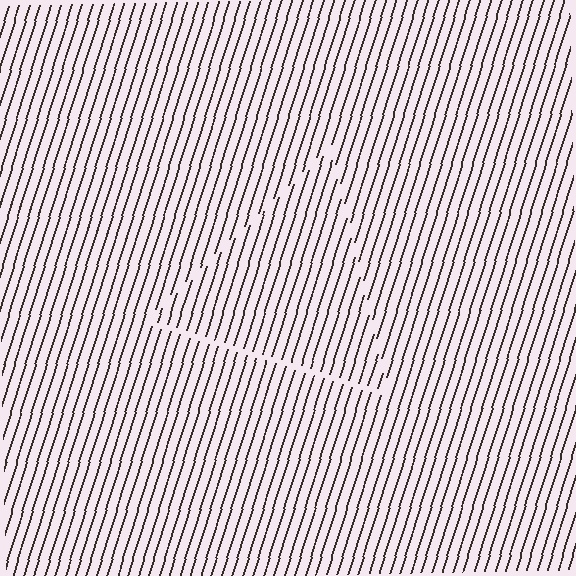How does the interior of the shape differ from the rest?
The interior of the shape contains the same grating, shifted by half a period — the contour is defined by the phase discontinuity where line-ends from the inner and outer gratings abut.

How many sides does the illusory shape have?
3 sides — the line-ends trace a triangle.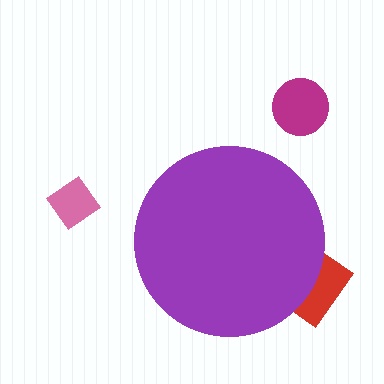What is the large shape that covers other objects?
A purple circle.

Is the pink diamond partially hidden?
No, the pink diamond is fully visible.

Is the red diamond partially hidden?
Yes, the red diamond is partially hidden behind the purple circle.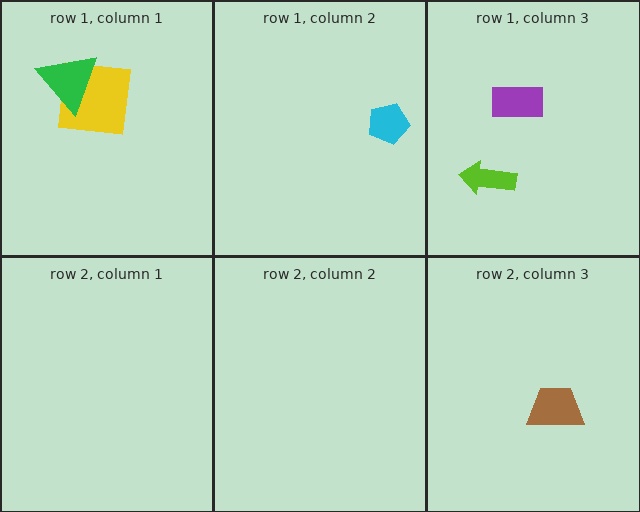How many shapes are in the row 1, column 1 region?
2.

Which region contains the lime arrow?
The row 1, column 3 region.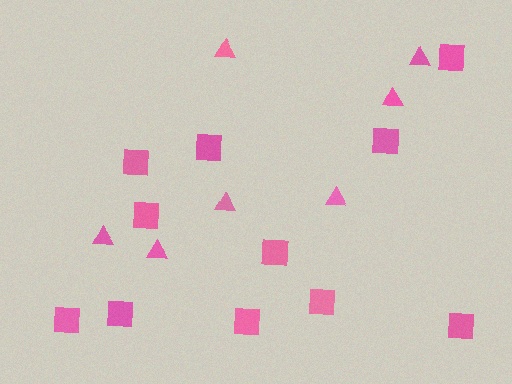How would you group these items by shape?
There are 2 groups: one group of triangles (7) and one group of squares (11).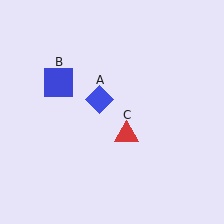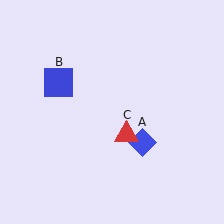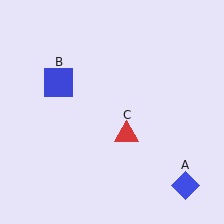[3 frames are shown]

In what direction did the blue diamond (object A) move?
The blue diamond (object A) moved down and to the right.